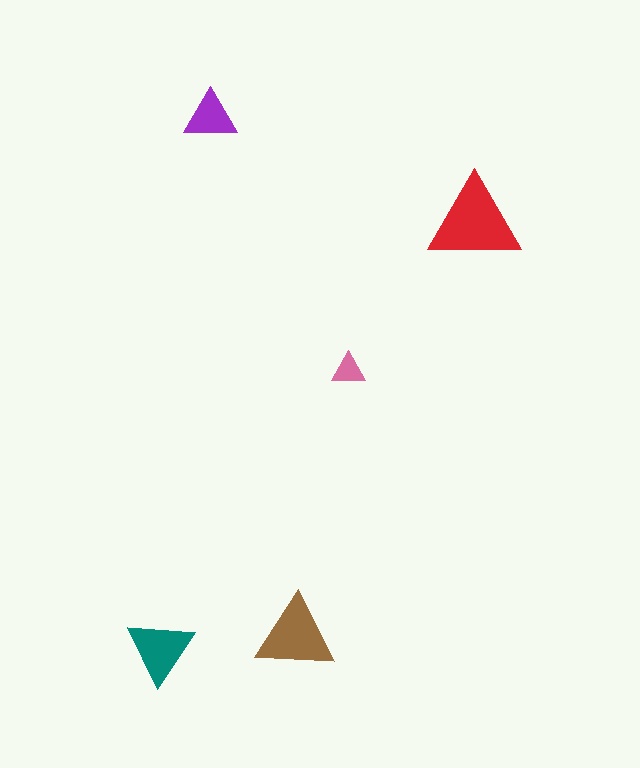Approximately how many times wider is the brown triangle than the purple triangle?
About 1.5 times wider.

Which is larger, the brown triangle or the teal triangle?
The brown one.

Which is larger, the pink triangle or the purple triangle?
The purple one.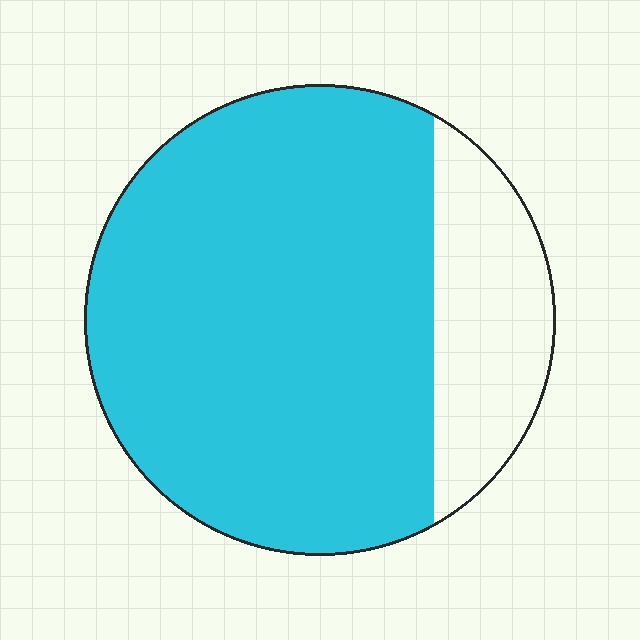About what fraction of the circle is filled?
About four fifths (4/5).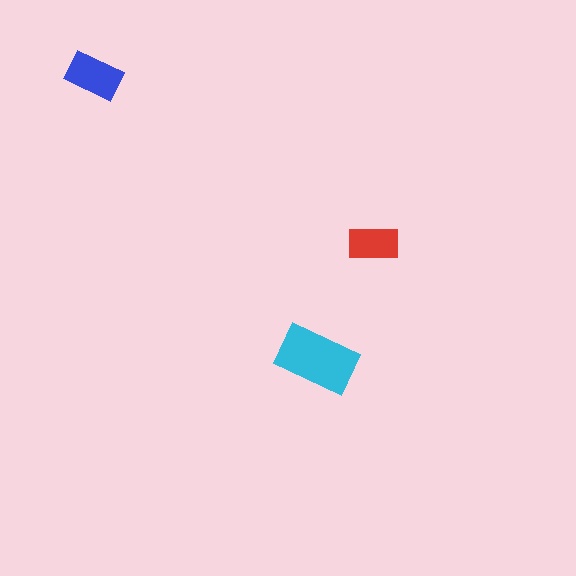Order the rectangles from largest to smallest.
the cyan one, the blue one, the red one.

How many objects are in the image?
There are 3 objects in the image.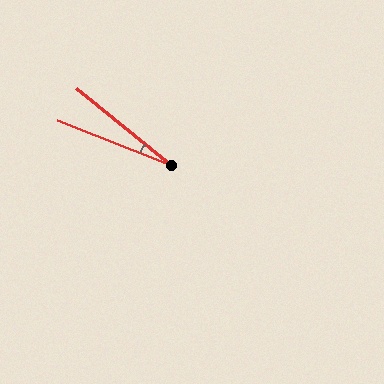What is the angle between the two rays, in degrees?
Approximately 17 degrees.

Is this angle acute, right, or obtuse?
It is acute.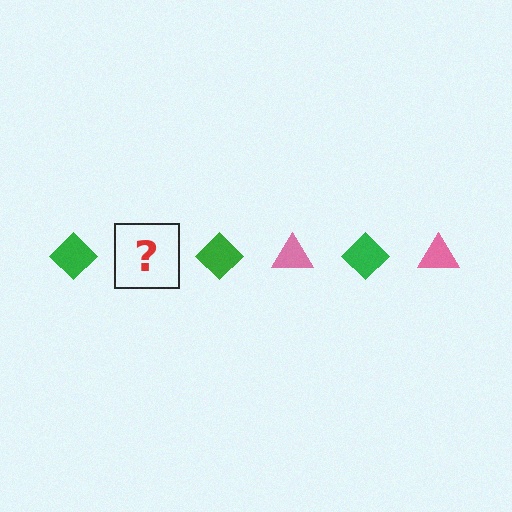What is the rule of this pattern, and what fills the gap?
The rule is that the pattern alternates between green diamond and pink triangle. The gap should be filled with a pink triangle.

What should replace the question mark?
The question mark should be replaced with a pink triangle.